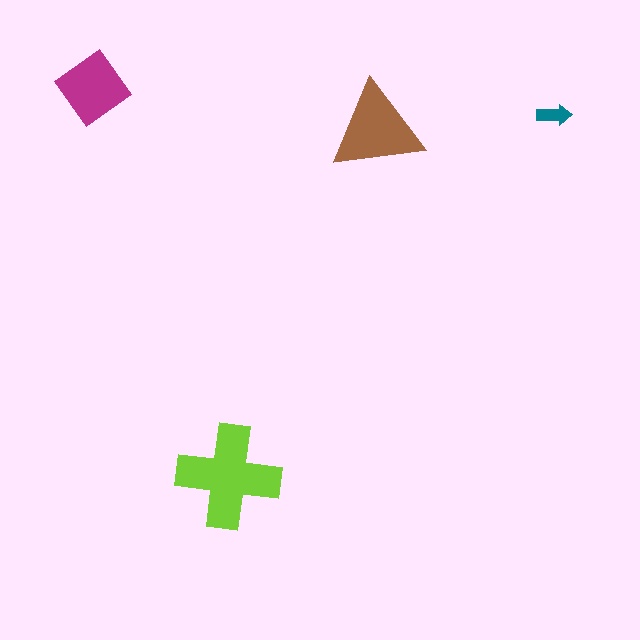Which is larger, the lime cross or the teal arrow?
The lime cross.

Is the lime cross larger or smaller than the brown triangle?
Larger.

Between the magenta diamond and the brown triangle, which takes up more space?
The brown triangle.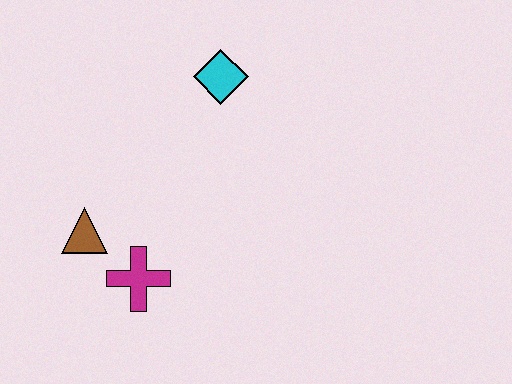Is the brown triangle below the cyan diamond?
Yes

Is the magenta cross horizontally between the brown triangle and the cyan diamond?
Yes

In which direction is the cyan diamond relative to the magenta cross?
The cyan diamond is above the magenta cross.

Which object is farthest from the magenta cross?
The cyan diamond is farthest from the magenta cross.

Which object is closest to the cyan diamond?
The brown triangle is closest to the cyan diamond.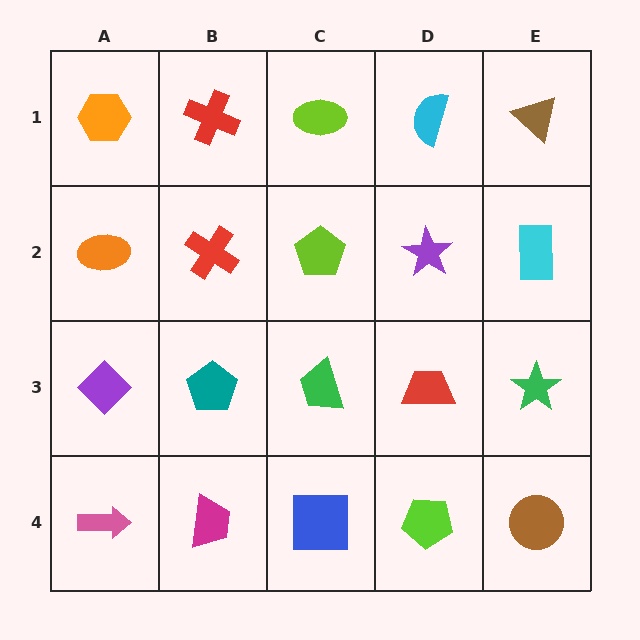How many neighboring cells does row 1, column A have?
2.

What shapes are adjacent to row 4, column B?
A teal pentagon (row 3, column B), a pink arrow (row 4, column A), a blue square (row 4, column C).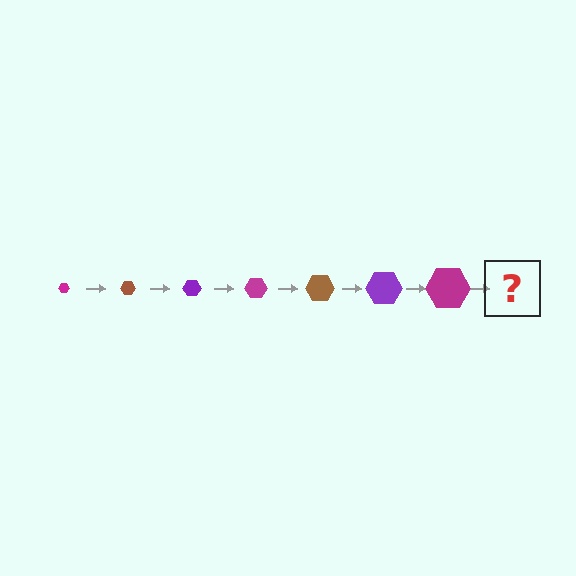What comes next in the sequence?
The next element should be a brown hexagon, larger than the previous one.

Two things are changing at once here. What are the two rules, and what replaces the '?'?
The two rules are that the hexagon grows larger each step and the color cycles through magenta, brown, and purple. The '?' should be a brown hexagon, larger than the previous one.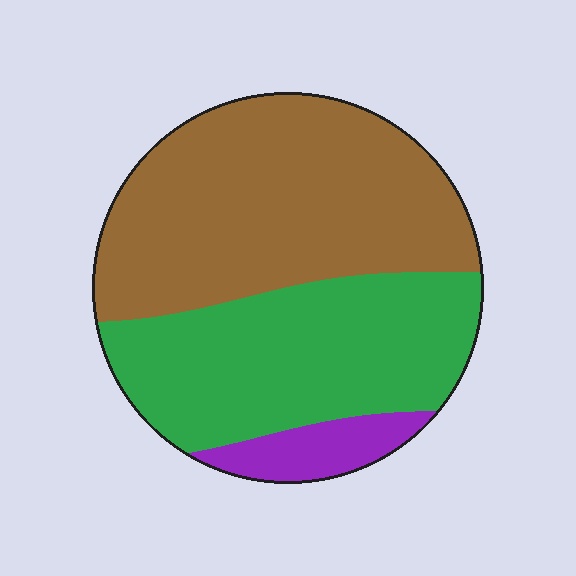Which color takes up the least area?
Purple, at roughly 10%.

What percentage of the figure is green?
Green takes up between a third and a half of the figure.